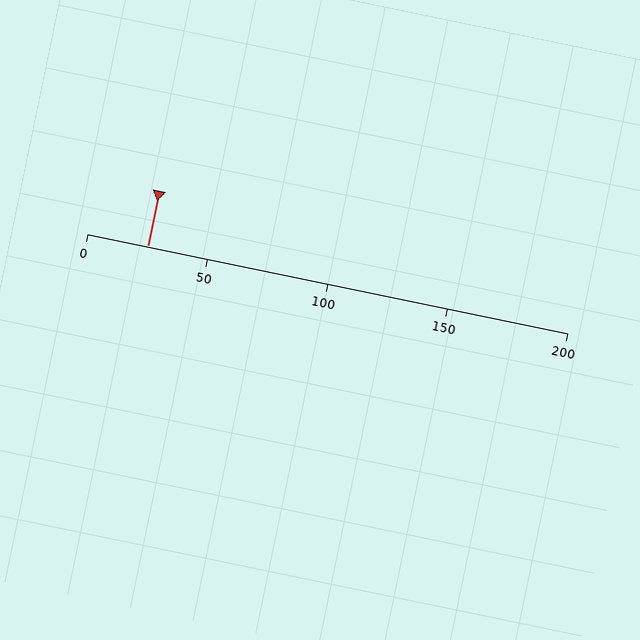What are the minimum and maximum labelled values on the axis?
The axis runs from 0 to 200.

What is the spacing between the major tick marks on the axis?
The major ticks are spaced 50 apart.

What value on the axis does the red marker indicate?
The marker indicates approximately 25.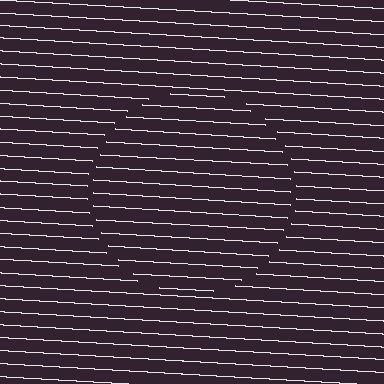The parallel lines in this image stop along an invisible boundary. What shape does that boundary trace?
An illusory circle. The interior of the shape contains the same grating, shifted by half a period — the contour is defined by the phase discontinuity where line-ends from the inner and outer gratings abut.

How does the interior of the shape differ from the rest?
The interior of the shape contains the same grating, shifted by half a period — the contour is defined by the phase discontinuity where line-ends from the inner and outer gratings abut.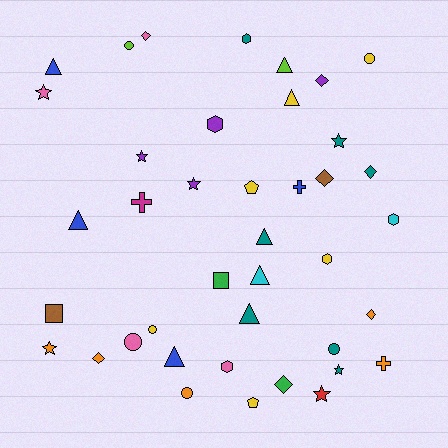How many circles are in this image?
There are 6 circles.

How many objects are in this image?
There are 40 objects.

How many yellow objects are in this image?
There are 6 yellow objects.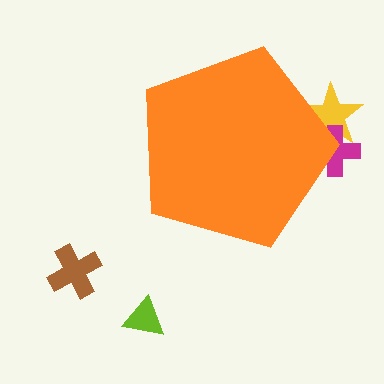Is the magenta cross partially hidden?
Yes, the magenta cross is partially hidden behind the orange pentagon.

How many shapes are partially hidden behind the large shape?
2 shapes are partially hidden.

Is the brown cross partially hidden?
No, the brown cross is fully visible.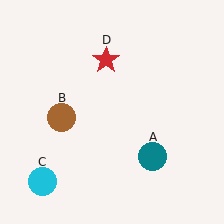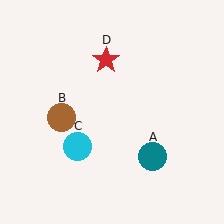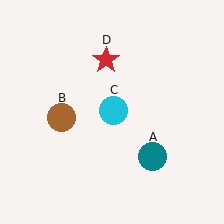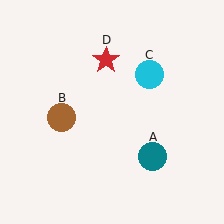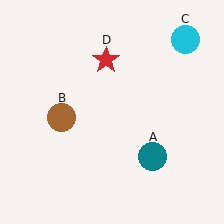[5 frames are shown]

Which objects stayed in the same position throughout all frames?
Teal circle (object A) and brown circle (object B) and red star (object D) remained stationary.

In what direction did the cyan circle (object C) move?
The cyan circle (object C) moved up and to the right.